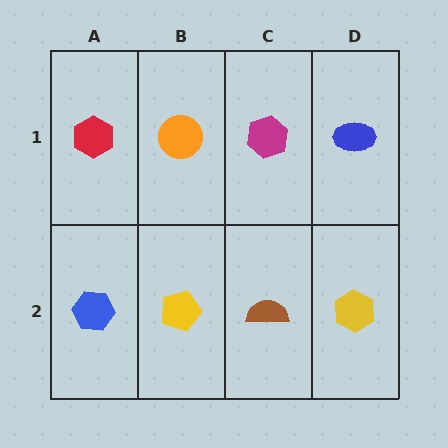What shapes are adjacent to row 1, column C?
A brown semicircle (row 2, column C), an orange circle (row 1, column B), a blue ellipse (row 1, column D).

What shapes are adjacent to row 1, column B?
A yellow pentagon (row 2, column B), a red hexagon (row 1, column A), a magenta hexagon (row 1, column C).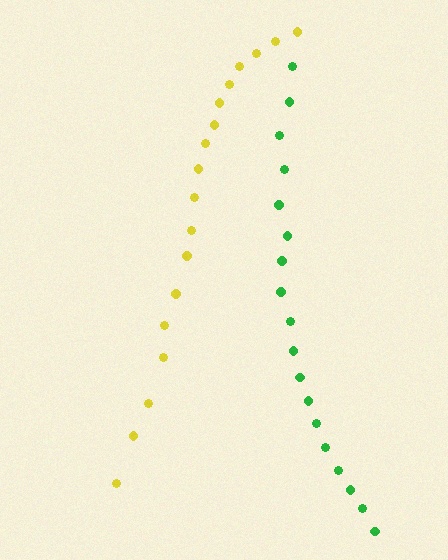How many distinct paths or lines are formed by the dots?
There are 2 distinct paths.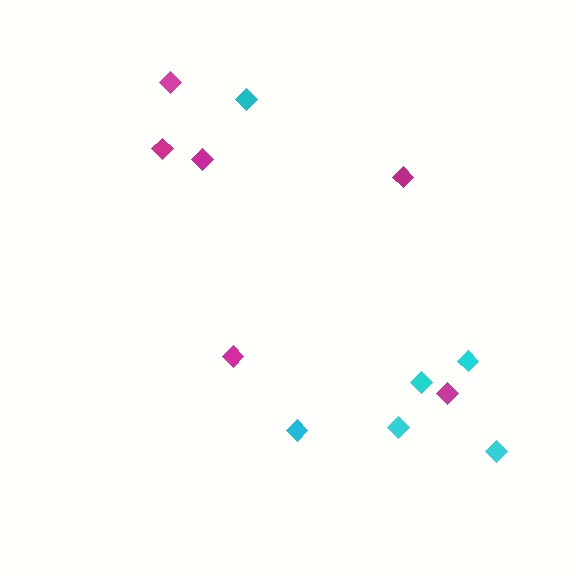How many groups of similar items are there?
There are 2 groups: one group of cyan diamonds (6) and one group of magenta diamonds (6).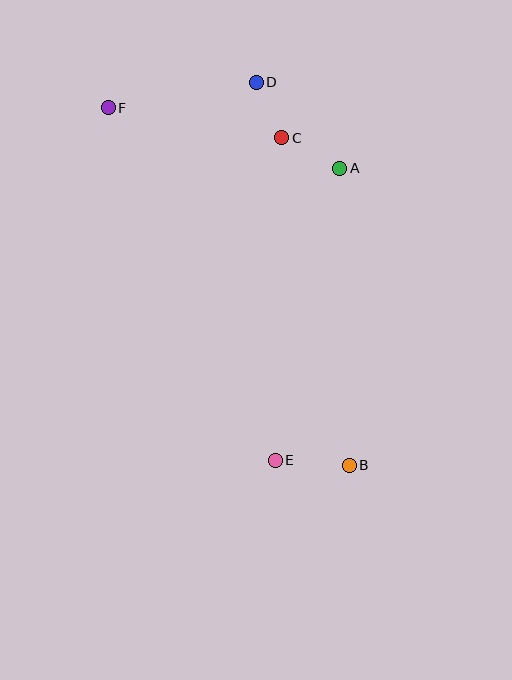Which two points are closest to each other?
Points C and D are closest to each other.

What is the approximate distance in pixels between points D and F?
The distance between D and F is approximately 150 pixels.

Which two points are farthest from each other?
Points B and F are farthest from each other.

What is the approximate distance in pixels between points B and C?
The distance between B and C is approximately 335 pixels.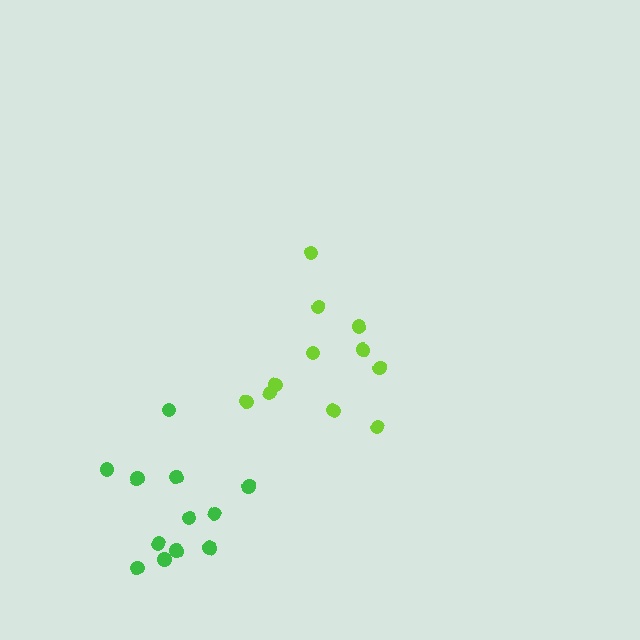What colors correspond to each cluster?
The clusters are colored: green, lime.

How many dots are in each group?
Group 1: 12 dots, Group 2: 11 dots (23 total).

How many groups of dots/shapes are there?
There are 2 groups.